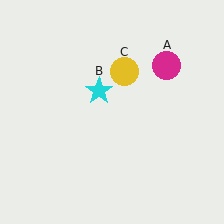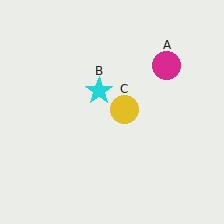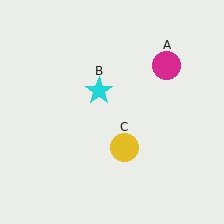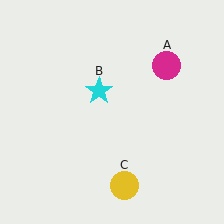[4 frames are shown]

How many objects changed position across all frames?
1 object changed position: yellow circle (object C).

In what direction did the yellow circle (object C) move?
The yellow circle (object C) moved down.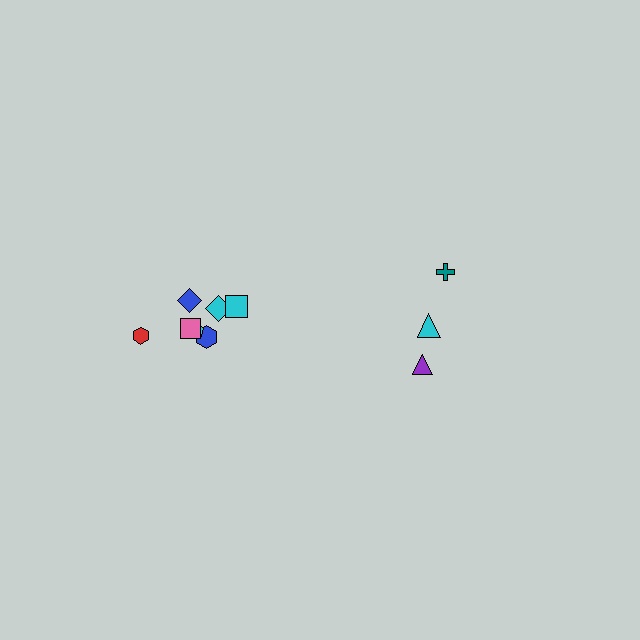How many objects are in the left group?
There are 7 objects.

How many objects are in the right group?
There are 3 objects.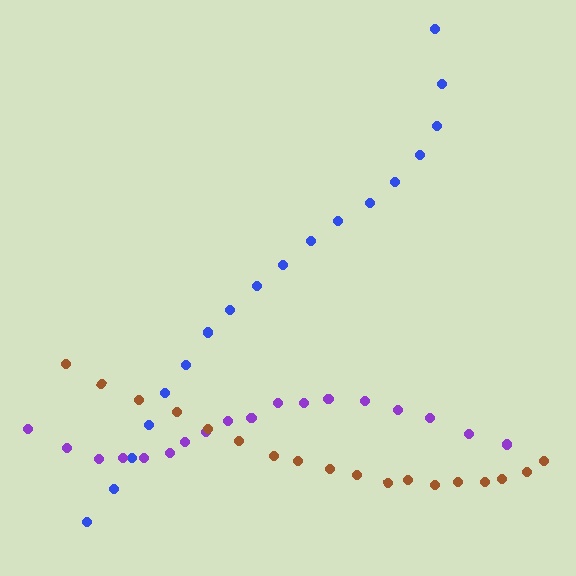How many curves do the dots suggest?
There are 3 distinct paths.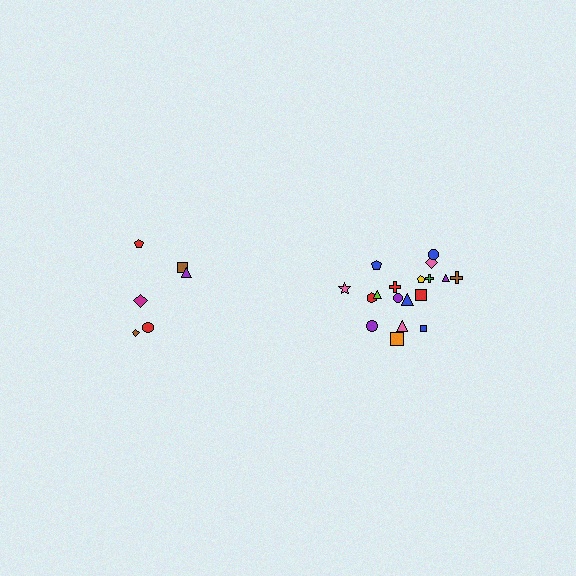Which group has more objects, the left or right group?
The right group.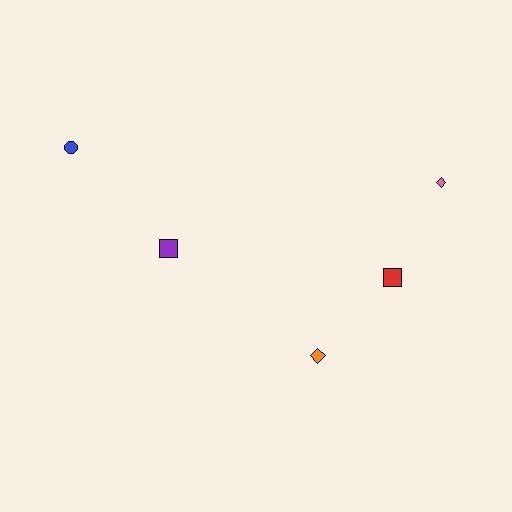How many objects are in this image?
There are 5 objects.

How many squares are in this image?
There are 2 squares.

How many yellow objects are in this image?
There are no yellow objects.